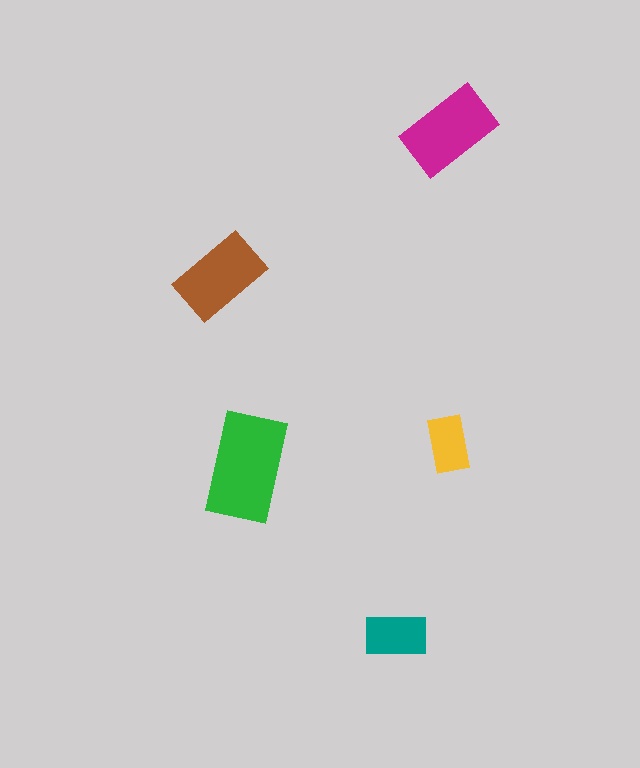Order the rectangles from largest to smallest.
the green one, the magenta one, the brown one, the teal one, the yellow one.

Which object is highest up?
The magenta rectangle is topmost.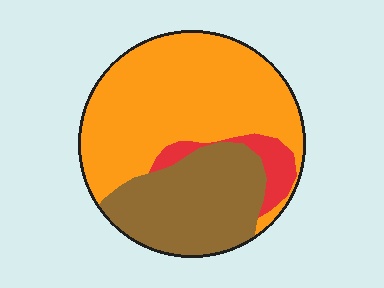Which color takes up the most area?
Orange, at roughly 60%.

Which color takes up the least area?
Red, at roughly 10%.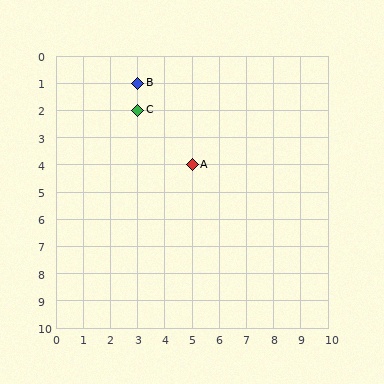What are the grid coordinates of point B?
Point B is at grid coordinates (3, 1).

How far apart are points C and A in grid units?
Points C and A are 2 columns and 2 rows apart (about 2.8 grid units diagonally).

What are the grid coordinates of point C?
Point C is at grid coordinates (3, 2).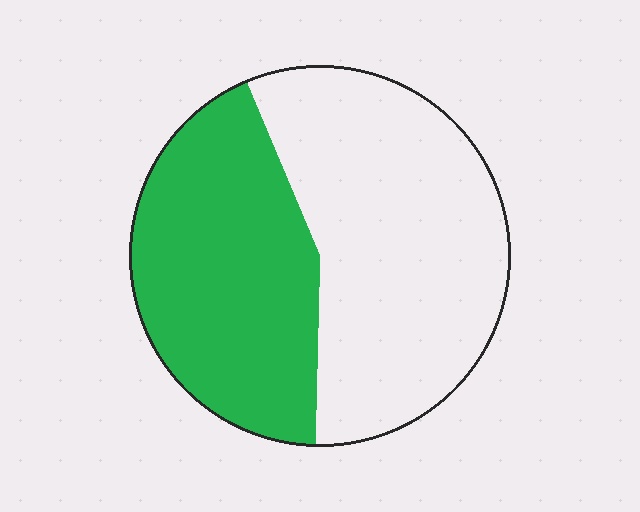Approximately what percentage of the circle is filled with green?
Approximately 45%.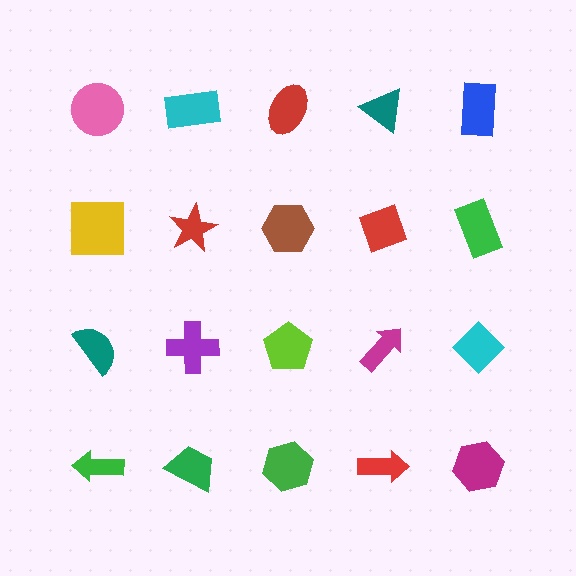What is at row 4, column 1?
A green arrow.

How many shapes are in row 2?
5 shapes.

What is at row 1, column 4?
A teal triangle.